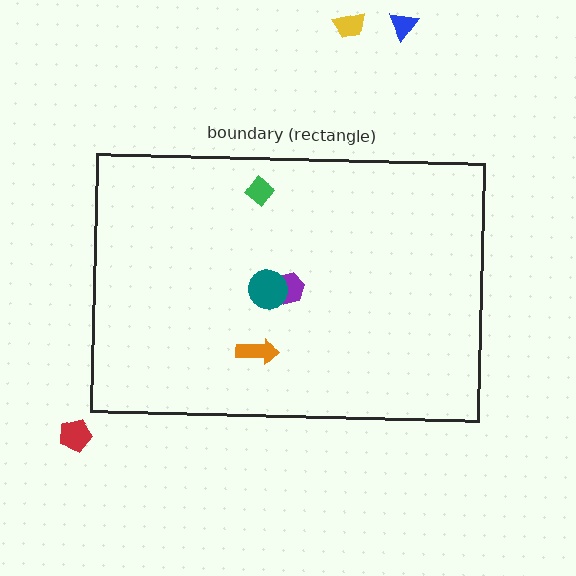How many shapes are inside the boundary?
4 inside, 3 outside.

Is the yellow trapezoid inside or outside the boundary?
Outside.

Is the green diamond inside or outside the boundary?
Inside.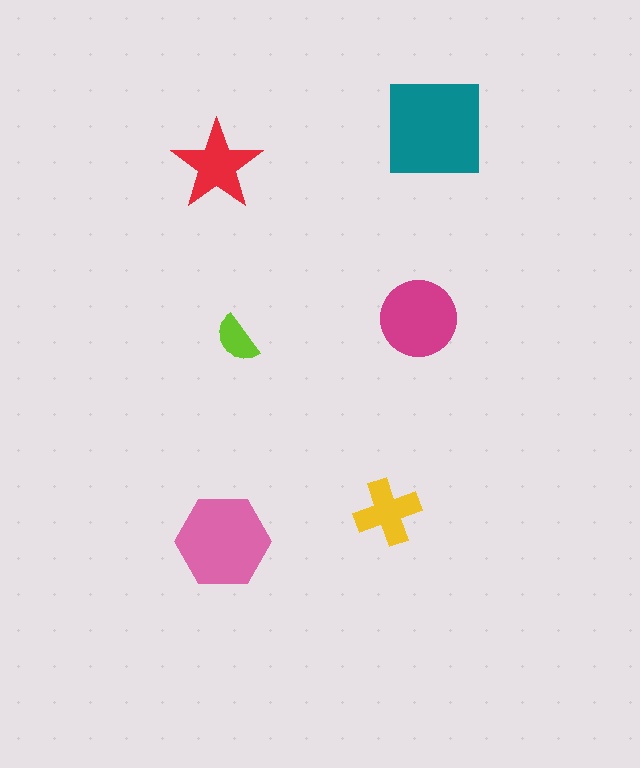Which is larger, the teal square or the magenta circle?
The teal square.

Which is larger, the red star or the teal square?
The teal square.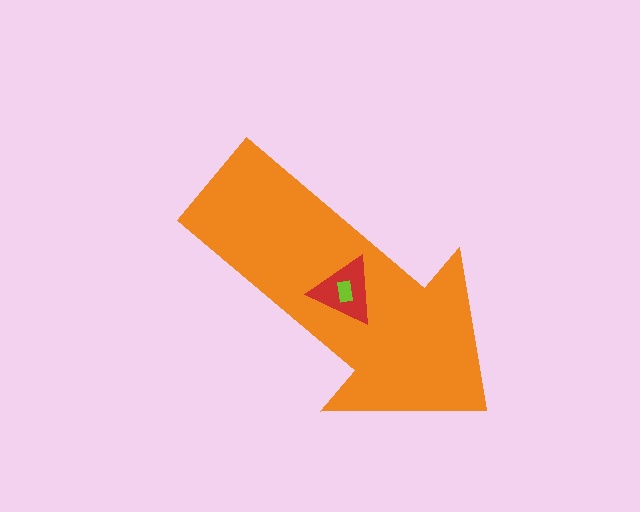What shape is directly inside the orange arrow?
The red triangle.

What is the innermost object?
The lime rectangle.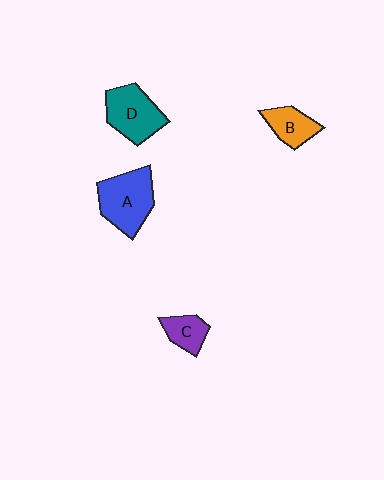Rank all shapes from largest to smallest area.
From largest to smallest: A (blue), D (teal), B (orange), C (purple).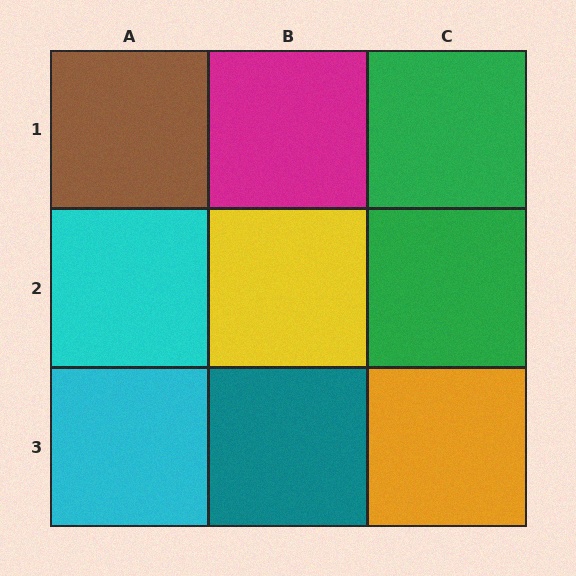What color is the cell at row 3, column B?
Teal.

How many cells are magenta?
1 cell is magenta.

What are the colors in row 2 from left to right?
Cyan, yellow, green.